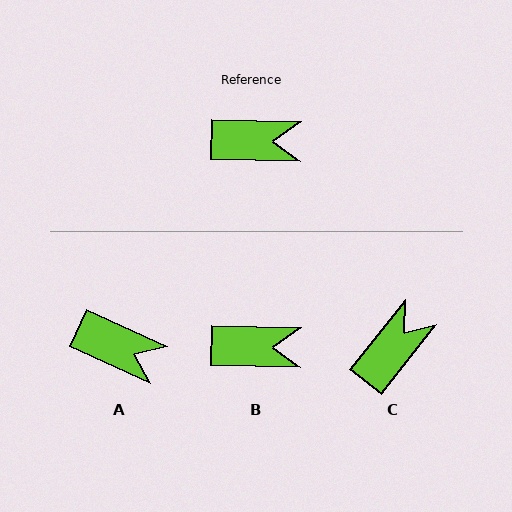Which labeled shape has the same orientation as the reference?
B.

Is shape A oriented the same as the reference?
No, it is off by about 23 degrees.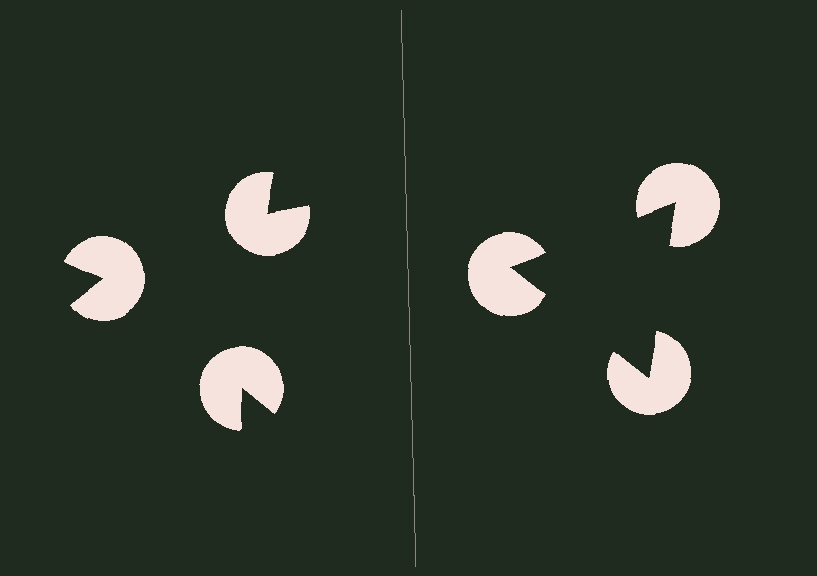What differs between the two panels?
The pac-man discs are positioned identically on both sides; only the wedge orientations differ. On the right they align to a triangle; on the left they are misaligned.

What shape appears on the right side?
An illusory triangle.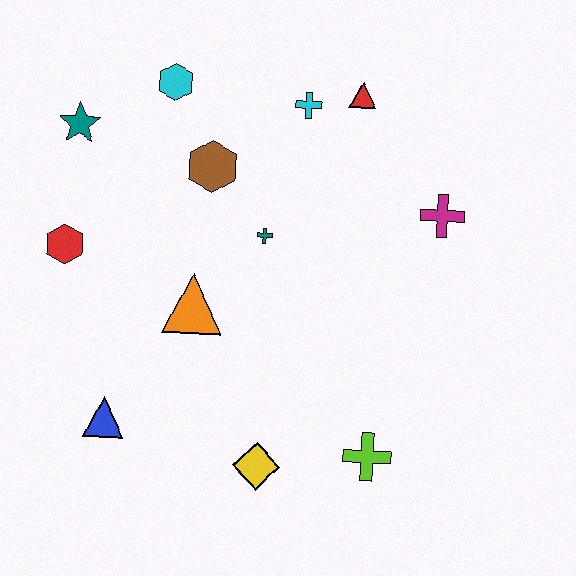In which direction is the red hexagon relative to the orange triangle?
The red hexagon is to the left of the orange triangle.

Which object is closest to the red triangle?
The cyan cross is closest to the red triangle.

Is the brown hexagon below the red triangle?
Yes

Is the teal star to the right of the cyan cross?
No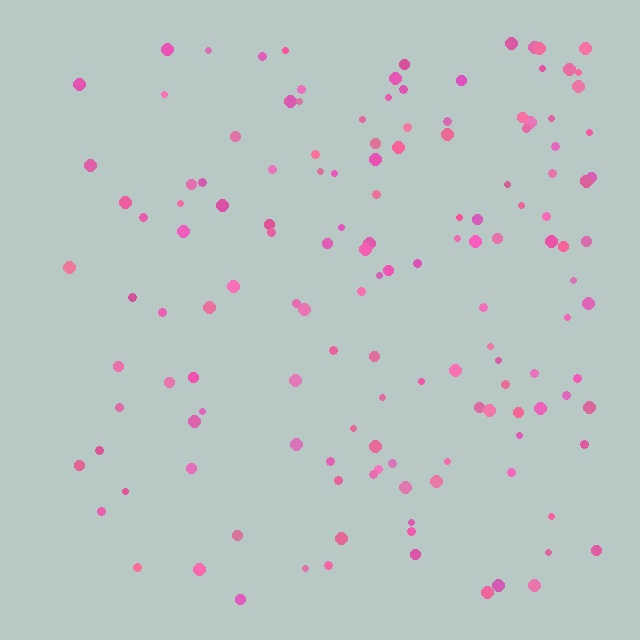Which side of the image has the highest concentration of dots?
The right.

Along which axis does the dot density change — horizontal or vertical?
Horizontal.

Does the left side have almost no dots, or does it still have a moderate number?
Still a moderate number, just noticeably fewer than the right.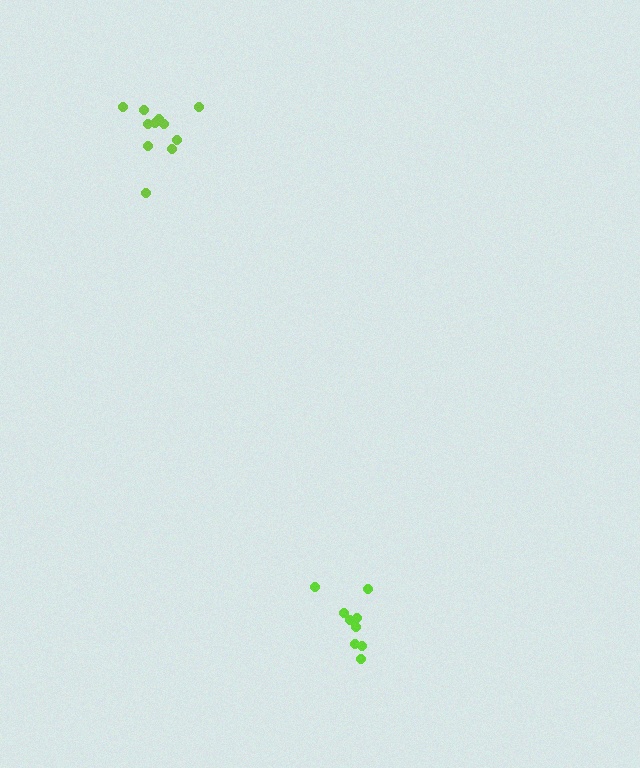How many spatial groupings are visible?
There are 2 spatial groupings.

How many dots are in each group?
Group 1: 11 dots, Group 2: 9 dots (20 total).